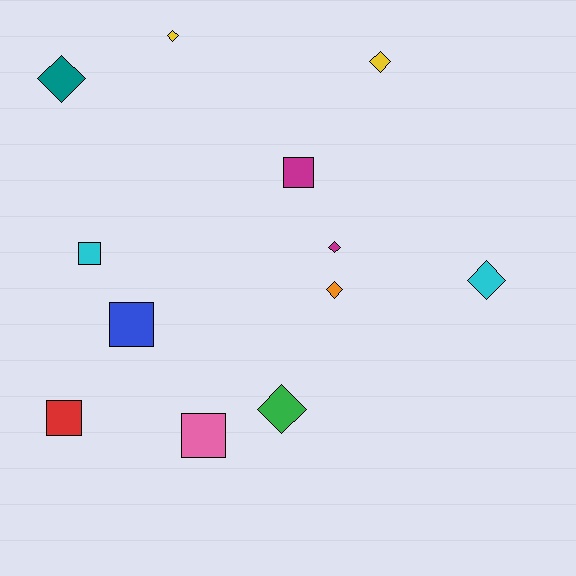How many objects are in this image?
There are 12 objects.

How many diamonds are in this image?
There are 7 diamonds.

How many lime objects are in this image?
There are no lime objects.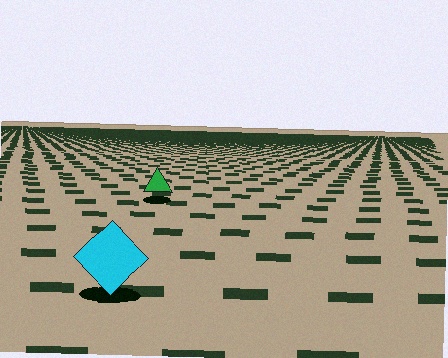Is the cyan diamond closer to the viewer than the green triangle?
Yes. The cyan diamond is closer — you can tell from the texture gradient: the ground texture is coarser near it.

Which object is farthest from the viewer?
The green triangle is farthest from the viewer. It appears smaller and the ground texture around it is denser.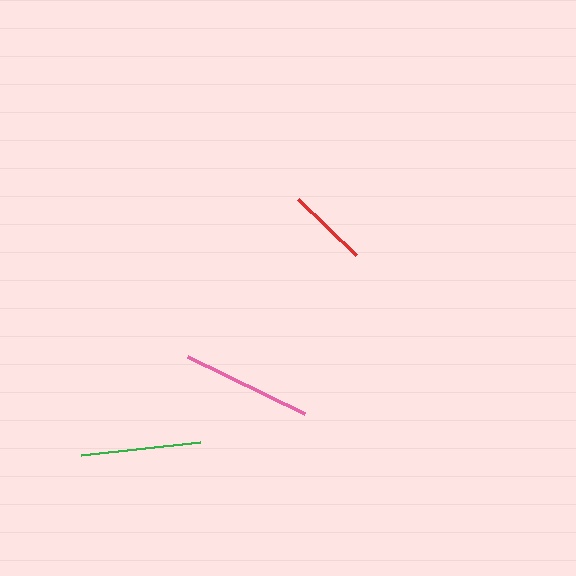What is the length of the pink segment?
The pink segment is approximately 130 pixels long.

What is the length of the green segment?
The green segment is approximately 120 pixels long.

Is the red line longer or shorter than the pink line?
The pink line is longer than the red line.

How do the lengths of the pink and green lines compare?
The pink and green lines are approximately the same length.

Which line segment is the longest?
The pink line is the longest at approximately 130 pixels.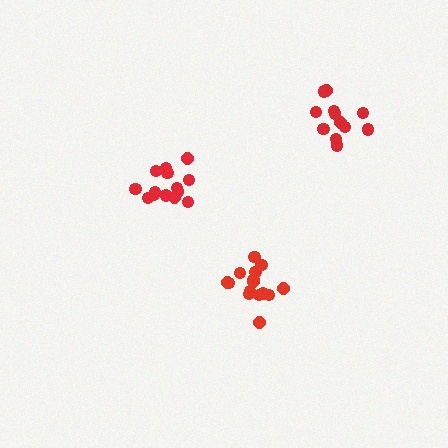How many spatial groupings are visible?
There are 3 spatial groupings.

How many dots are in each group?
Group 1: 15 dots, Group 2: 12 dots, Group 3: 14 dots (41 total).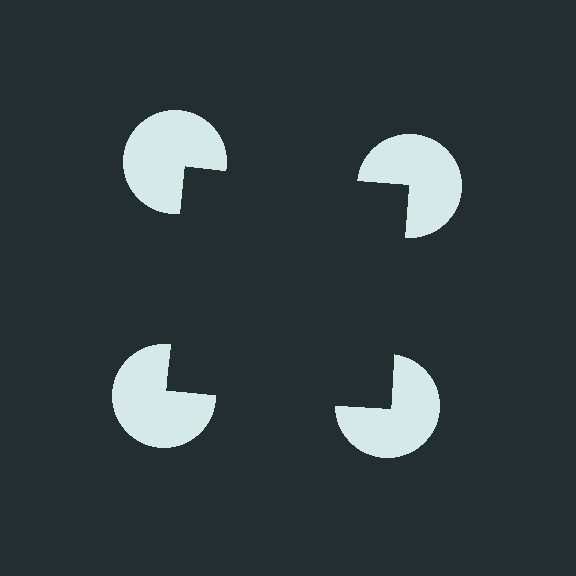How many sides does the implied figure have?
4 sides.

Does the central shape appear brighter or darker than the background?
It typically appears slightly darker than the background, even though no actual brightness change is drawn.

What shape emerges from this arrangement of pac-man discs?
An illusory square — its edges are inferred from the aligned wedge cuts in the pac-man discs, not physically drawn.